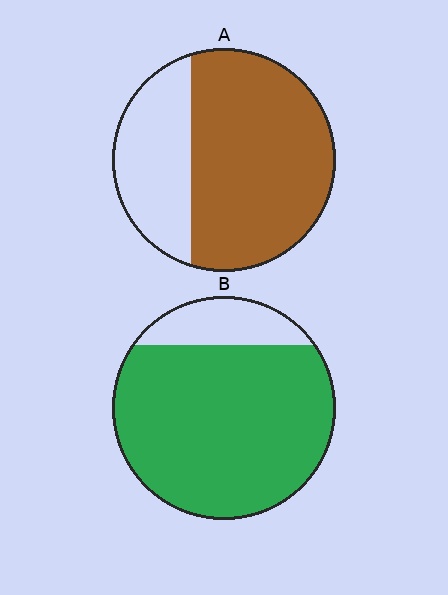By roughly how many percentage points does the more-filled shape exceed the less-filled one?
By roughly 15 percentage points (B over A).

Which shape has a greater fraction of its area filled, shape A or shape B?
Shape B.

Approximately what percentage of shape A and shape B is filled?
A is approximately 70% and B is approximately 85%.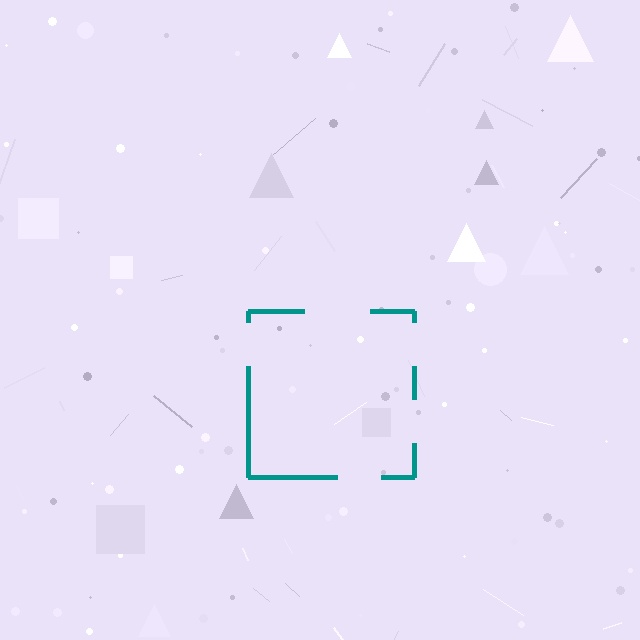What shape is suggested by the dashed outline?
The dashed outline suggests a square.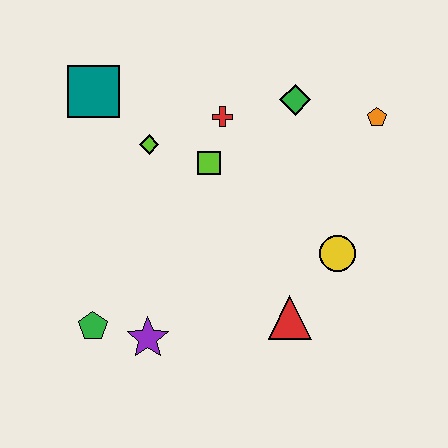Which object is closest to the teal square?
The lime diamond is closest to the teal square.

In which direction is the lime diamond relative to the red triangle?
The lime diamond is above the red triangle.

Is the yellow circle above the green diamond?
No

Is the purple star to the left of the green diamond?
Yes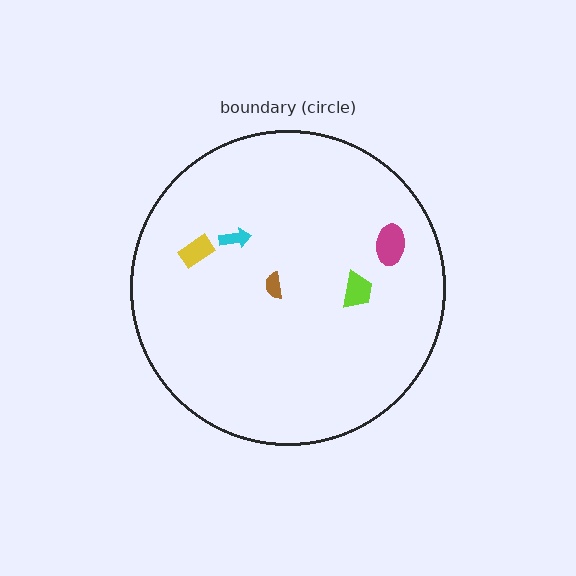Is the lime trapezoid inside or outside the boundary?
Inside.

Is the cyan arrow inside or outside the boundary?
Inside.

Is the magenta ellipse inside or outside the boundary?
Inside.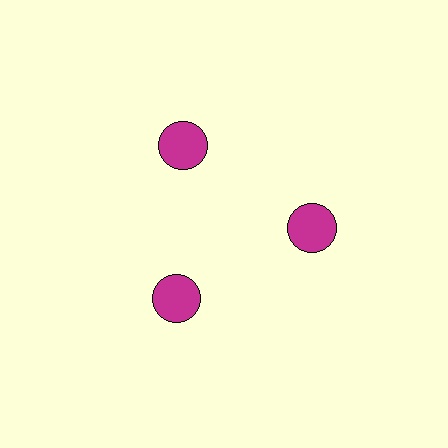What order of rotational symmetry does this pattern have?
This pattern has 3-fold rotational symmetry.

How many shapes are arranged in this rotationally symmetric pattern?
There are 3 shapes, arranged in 3 groups of 1.